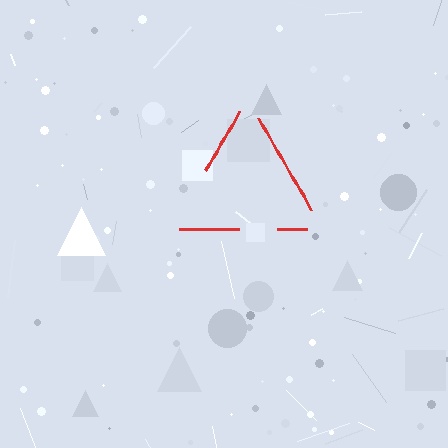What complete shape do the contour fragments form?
The contour fragments form a triangle.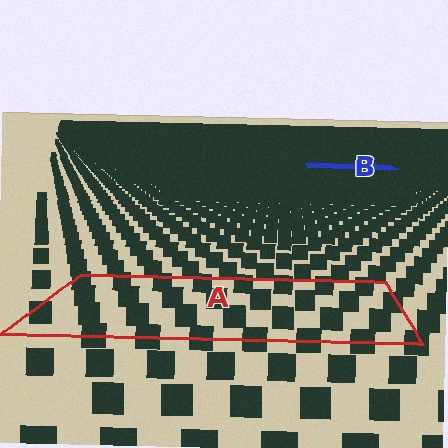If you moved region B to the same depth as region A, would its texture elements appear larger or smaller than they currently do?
They would appear larger. At a closer depth, the same texture elements are projected at a bigger on-screen size.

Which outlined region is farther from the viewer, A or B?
Region B is farther from the viewer — the texture elements inside it appear smaller and more densely packed.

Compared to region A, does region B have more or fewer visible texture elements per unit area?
Region B has more texture elements per unit area — they are packed more densely because it is farther away.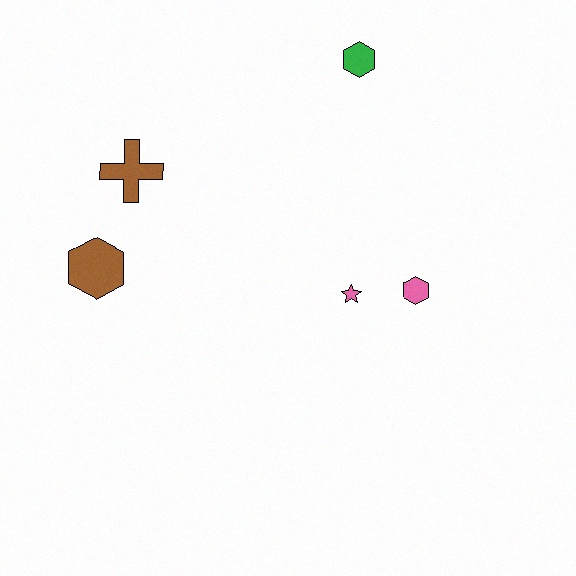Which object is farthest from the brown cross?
The pink hexagon is farthest from the brown cross.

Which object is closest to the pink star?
The pink hexagon is closest to the pink star.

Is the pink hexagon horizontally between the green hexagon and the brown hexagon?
No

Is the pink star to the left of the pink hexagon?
Yes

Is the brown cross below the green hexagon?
Yes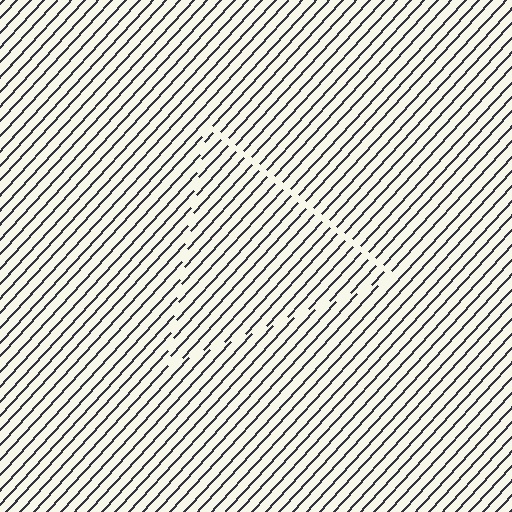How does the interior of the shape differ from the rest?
The interior of the shape contains the same grating, shifted by half a period — the contour is defined by the phase discontinuity where line-ends from the inner and outer gratings abut.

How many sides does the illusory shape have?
3 sides — the line-ends trace a triangle.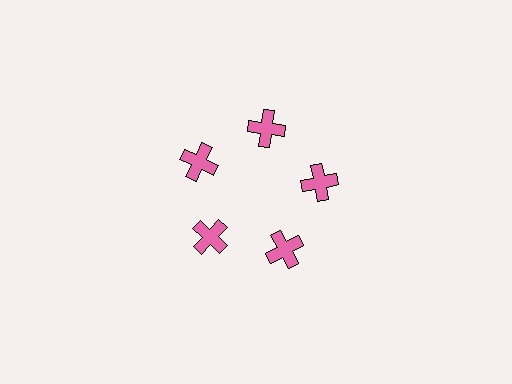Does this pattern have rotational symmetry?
Yes, this pattern has 5-fold rotational symmetry. It looks the same after rotating 72 degrees around the center.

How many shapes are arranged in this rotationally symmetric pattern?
There are 5 shapes, arranged in 5 groups of 1.